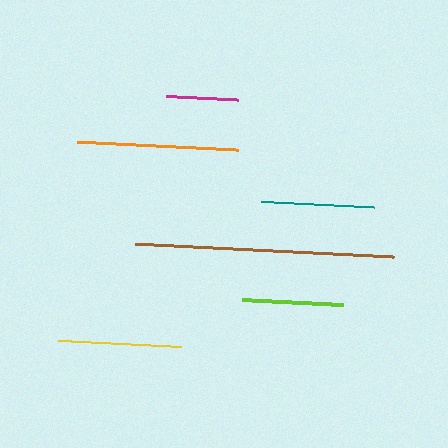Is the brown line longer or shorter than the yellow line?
The brown line is longer than the yellow line.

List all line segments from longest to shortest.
From longest to shortest: brown, orange, yellow, teal, lime, magenta.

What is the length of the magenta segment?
The magenta segment is approximately 72 pixels long.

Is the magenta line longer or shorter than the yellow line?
The yellow line is longer than the magenta line.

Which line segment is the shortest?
The magenta line is the shortest at approximately 72 pixels.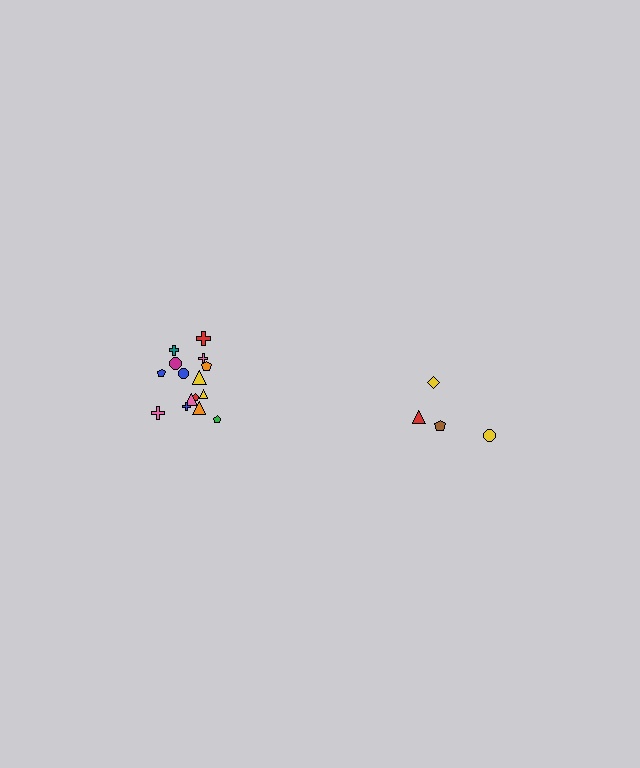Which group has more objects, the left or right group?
The left group.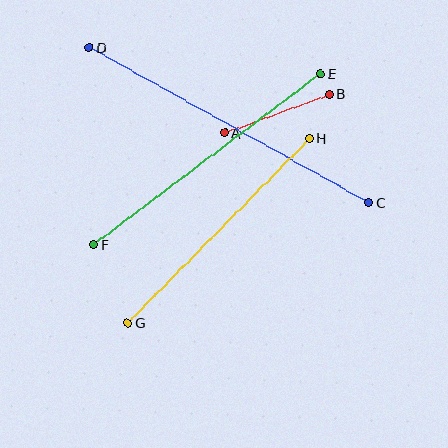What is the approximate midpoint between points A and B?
The midpoint is at approximately (277, 113) pixels.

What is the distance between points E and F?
The distance is approximately 283 pixels.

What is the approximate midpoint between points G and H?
The midpoint is at approximately (219, 231) pixels.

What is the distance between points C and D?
The distance is approximately 319 pixels.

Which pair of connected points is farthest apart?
Points C and D are farthest apart.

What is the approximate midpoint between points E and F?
The midpoint is at approximately (207, 159) pixels.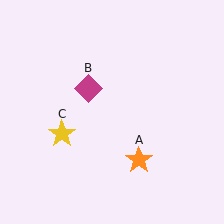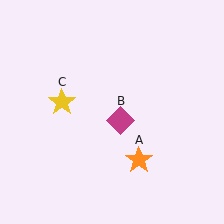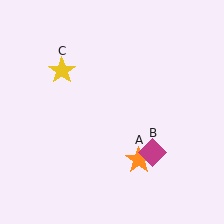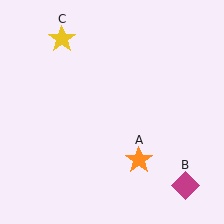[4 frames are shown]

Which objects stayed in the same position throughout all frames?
Orange star (object A) remained stationary.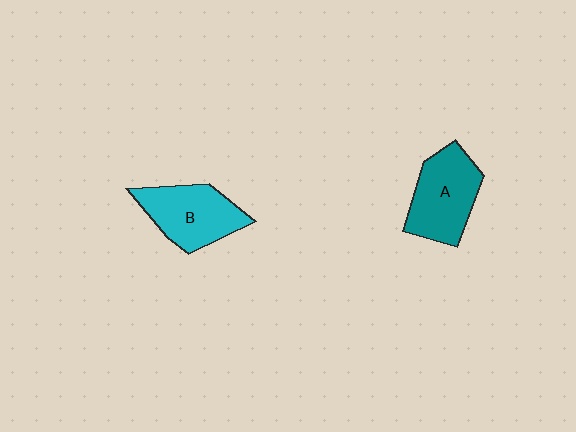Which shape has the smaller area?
Shape B (cyan).